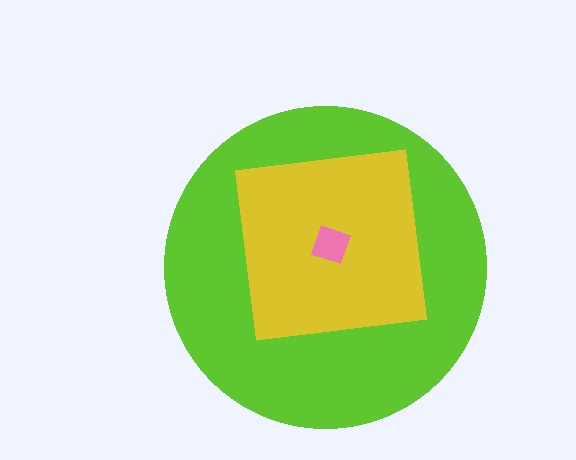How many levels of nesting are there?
3.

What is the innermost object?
The pink diamond.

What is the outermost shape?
The lime circle.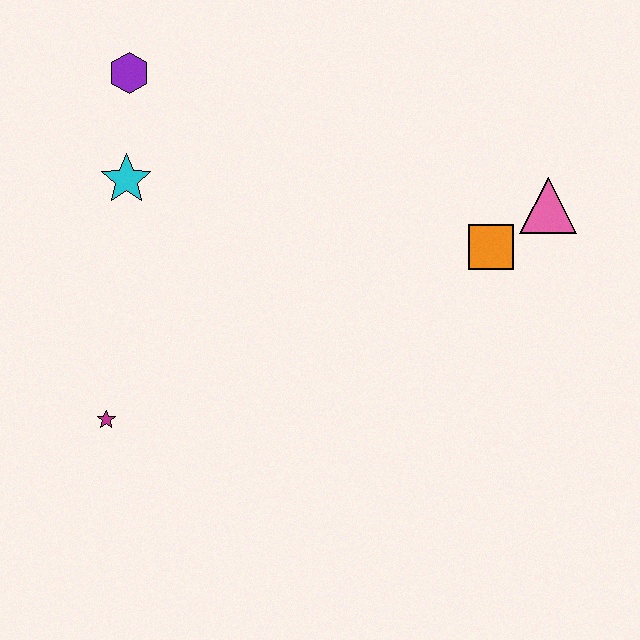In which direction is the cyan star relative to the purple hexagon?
The cyan star is below the purple hexagon.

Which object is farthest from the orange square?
The magenta star is farthest from the orange square.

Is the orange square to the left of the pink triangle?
Yes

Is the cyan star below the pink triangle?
No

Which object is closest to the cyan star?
The purple hexagon is closest to the cyan star.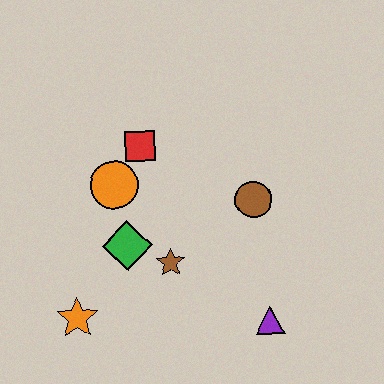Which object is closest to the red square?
The orange circle is closest to the red square.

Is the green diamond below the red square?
Yes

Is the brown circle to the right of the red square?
Yes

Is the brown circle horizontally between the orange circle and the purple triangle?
Yes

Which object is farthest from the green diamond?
The purple triangle is farthest from the green diamond.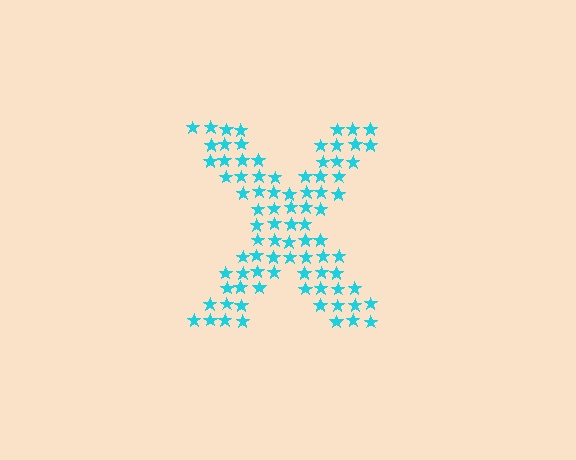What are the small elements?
The small elements are stars.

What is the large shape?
The large shape is the letter X.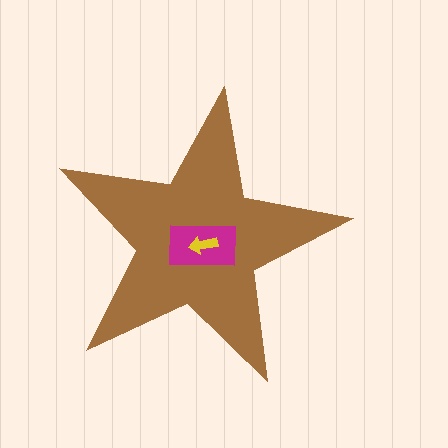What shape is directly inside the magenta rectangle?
The yellow arrow.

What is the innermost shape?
The yellow arrow.